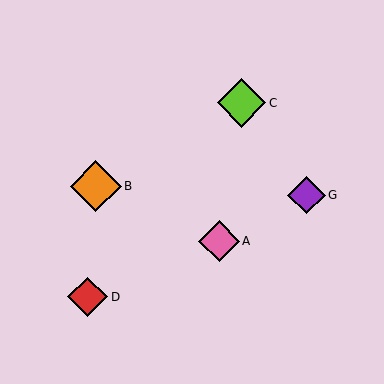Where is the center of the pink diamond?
The center of the pink diamond is at (219, 241).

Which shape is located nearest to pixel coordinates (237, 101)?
The lime diamond (labeled C) at (242, 103) is nearest to that location.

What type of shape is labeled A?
Shape A is a pink diamond.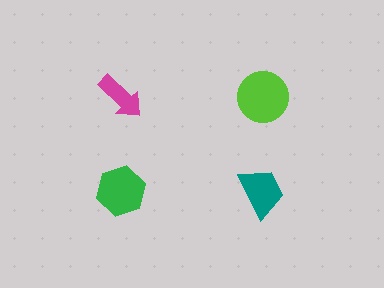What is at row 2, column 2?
A teal trapezoid.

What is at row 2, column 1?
A green hexagon.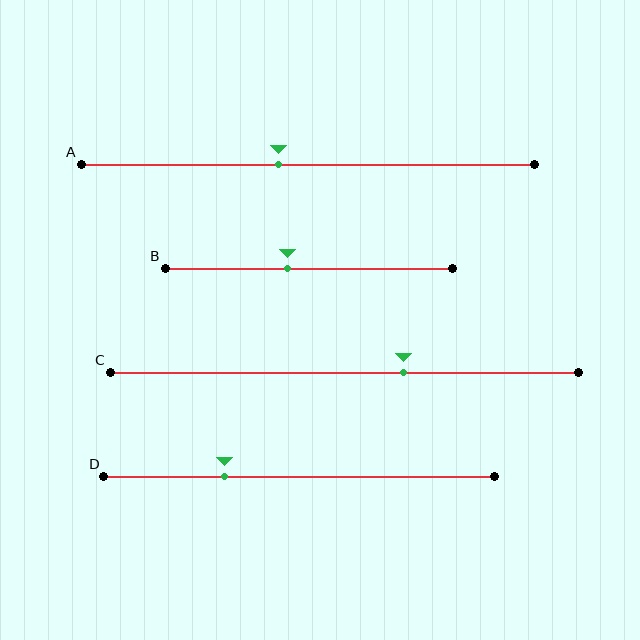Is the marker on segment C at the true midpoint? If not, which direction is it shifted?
No, the marker on segment C is shifted to the right by about 13% of the segment length.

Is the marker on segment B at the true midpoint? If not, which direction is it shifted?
No, the marker on segment B is shifted to the left by about 7% of the segment length.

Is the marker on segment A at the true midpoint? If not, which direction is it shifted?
No, the marker on segment A is shifted to the left by about 7% of the segment length.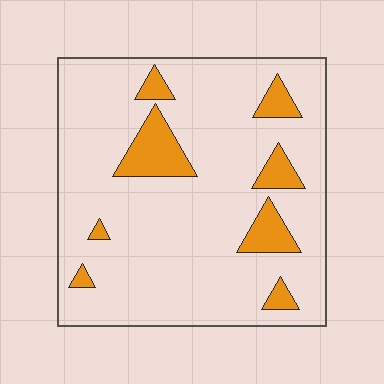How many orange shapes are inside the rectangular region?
8.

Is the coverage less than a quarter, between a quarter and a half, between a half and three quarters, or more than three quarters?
Less than a quarter.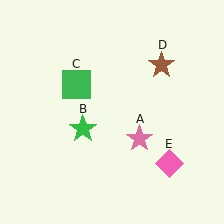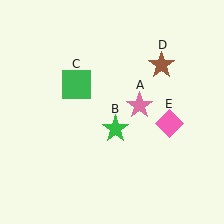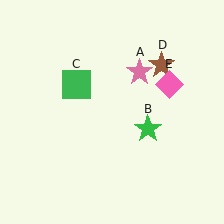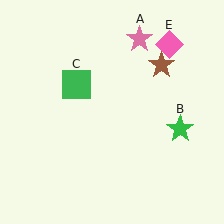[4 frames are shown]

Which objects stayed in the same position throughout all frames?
Green square (object C) and brown star (object D) remained stationary.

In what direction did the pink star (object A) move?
The pink star (object A) moved up.